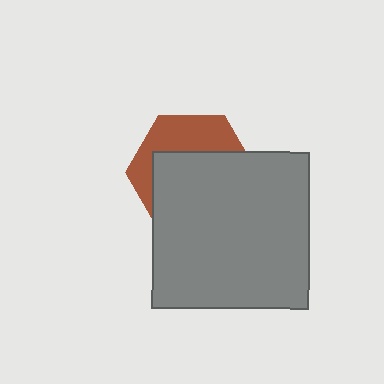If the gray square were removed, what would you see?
You would see the complete brown hexagon.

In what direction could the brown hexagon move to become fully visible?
The brown hexagon could move up. That would shift it out from behind the gray square entirely.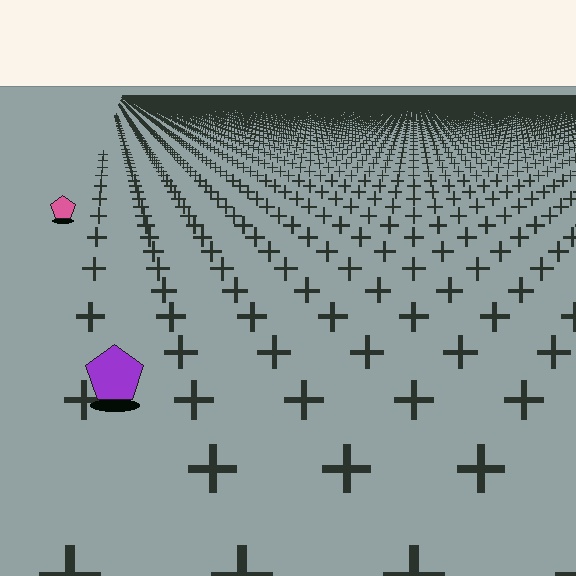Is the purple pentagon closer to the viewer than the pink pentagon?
Yes. The purple pentagon is closer — you can tell from the texture gradient: the ground texture is coarser near it.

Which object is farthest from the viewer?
The pink pentagon is farthest from the viewer. It appears smaller and the ground texture around it is denser.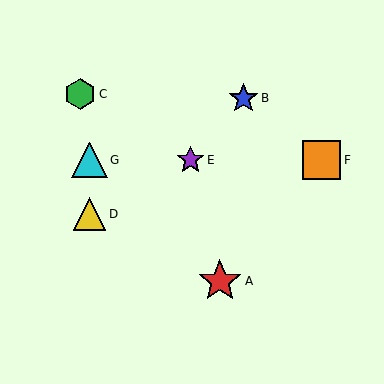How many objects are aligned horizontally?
3 objects (E, F, G) are aligned horizontally.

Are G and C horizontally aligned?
No, G is at y≈160 and C is at y≈94.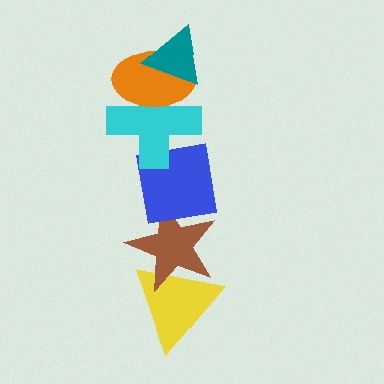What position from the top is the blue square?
The blue square is 4th from the top.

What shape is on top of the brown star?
The blue square is on top of the brown star.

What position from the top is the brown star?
The brown star is 5th from the top.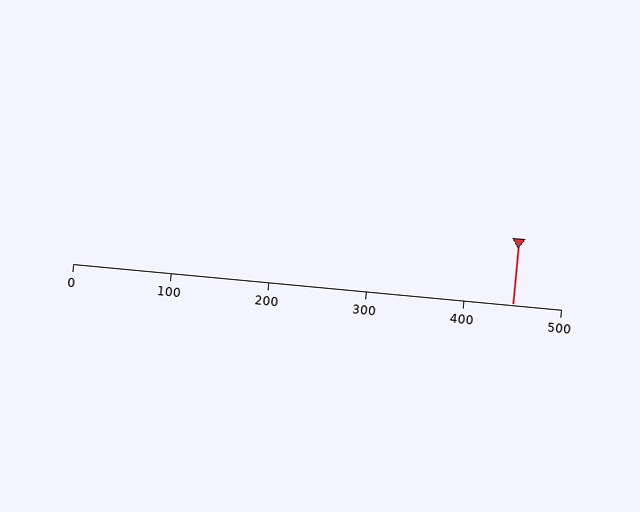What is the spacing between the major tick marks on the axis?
The major ticks are spaced 100 apart.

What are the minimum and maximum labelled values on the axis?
The axis runs from 0 to 500.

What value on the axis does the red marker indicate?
The marker indicates approximately 450.